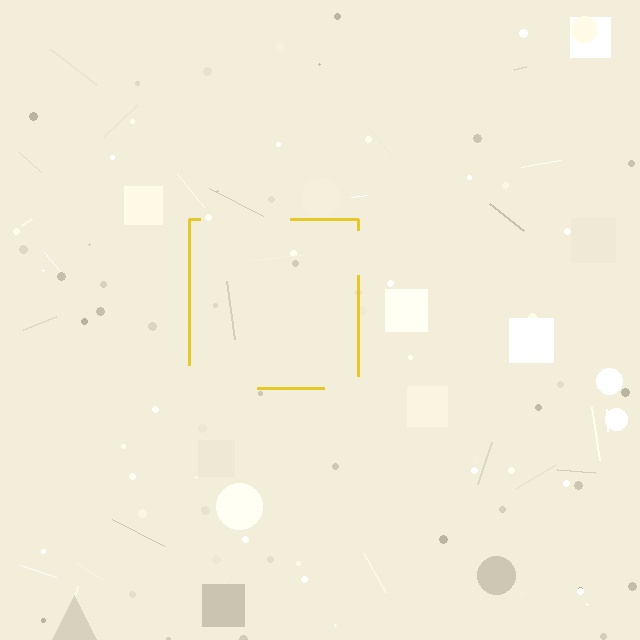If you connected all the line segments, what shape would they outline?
They would outline a square.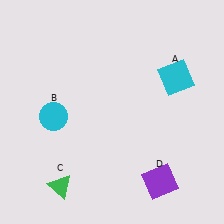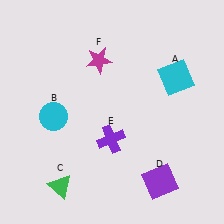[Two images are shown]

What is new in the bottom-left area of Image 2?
A purple cross (E) was added in the bottom-left area of Image 2.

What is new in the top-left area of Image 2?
A magenta star (F) was added in the top-left area of Image 2.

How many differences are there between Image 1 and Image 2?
There are 2 differences between the two images.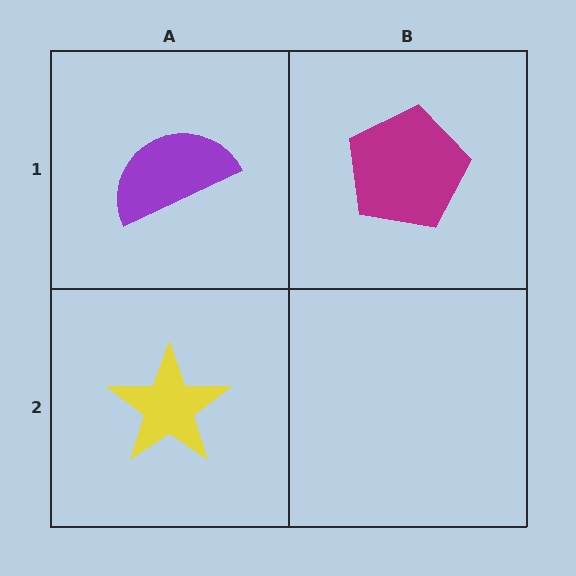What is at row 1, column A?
A purple semicircle.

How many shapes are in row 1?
2 shapes.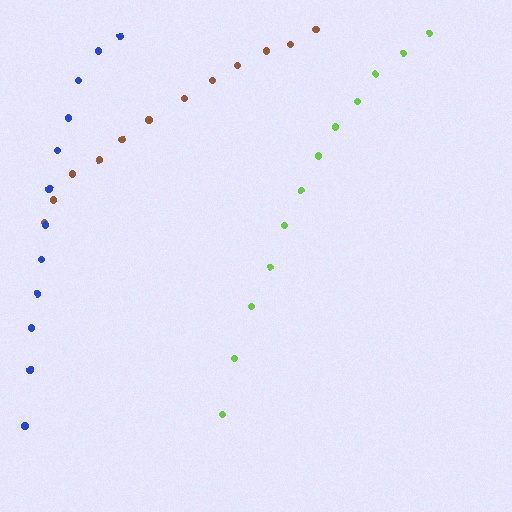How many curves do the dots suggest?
There are 3 distinct paths.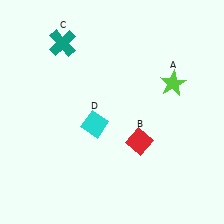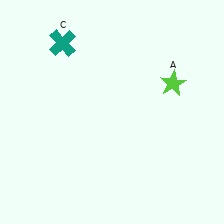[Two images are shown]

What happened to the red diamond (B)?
The red diamond (B) was removed in Image 2. It was in the bottom-right area of Image 1.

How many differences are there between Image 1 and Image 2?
There are 2 differences between the two images.